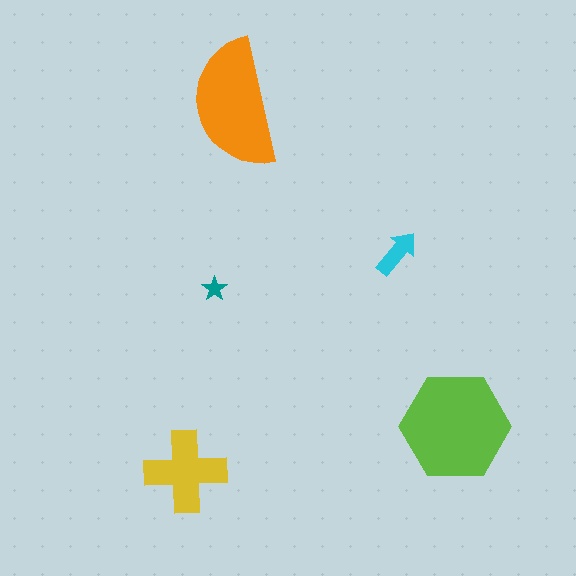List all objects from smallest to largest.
The teal star, the cyan arrow, the yellow cross, the orange semicircle, the lime hexagon.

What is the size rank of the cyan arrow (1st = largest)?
4th.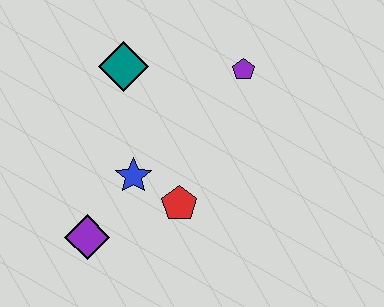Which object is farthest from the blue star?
The purple pentagon is farthest from the blue star.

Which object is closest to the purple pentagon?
The teal diamond is closest to the purple pentagon.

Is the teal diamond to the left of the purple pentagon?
Yes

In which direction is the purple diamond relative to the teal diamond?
The purple diamond is below the teal diamond.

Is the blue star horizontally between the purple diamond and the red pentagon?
Yes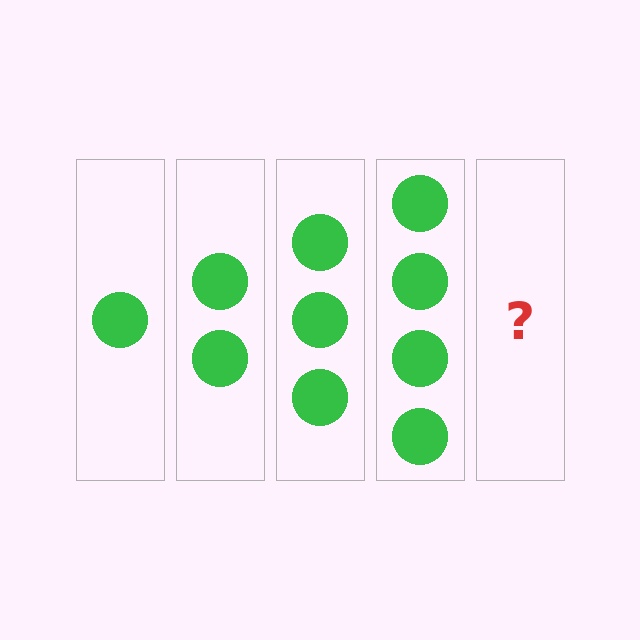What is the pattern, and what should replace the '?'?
The pattern is that each step adds one more circle. The '?' should be 5 circles.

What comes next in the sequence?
The next element should be 5 circles.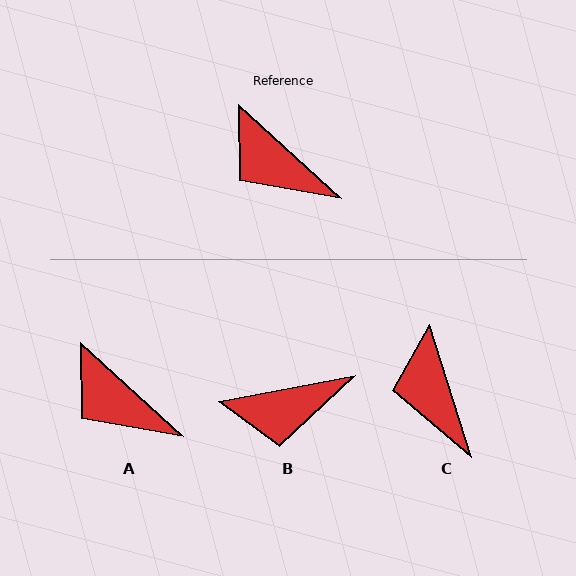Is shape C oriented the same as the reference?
No, it is off by about 30 degrees.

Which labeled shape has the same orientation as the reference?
A.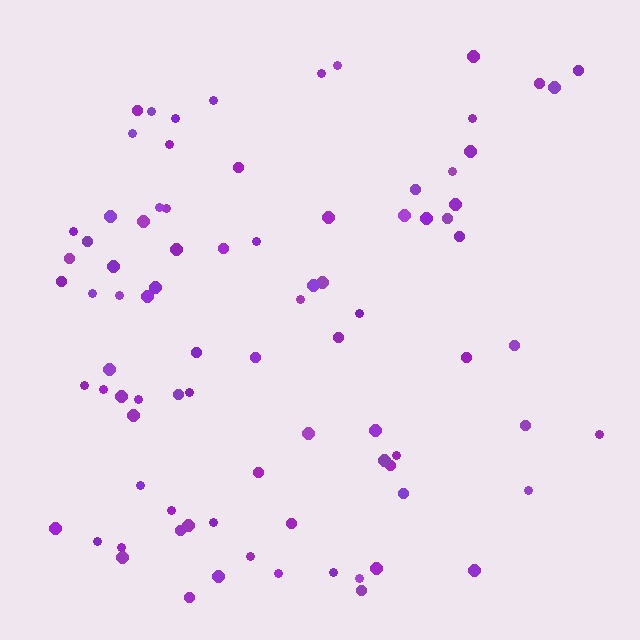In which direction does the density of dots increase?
From right to left, with the left side densest.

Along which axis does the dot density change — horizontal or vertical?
Horizontal.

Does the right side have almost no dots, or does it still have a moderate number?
Still a moderate number, just noticeably fewer than the left.